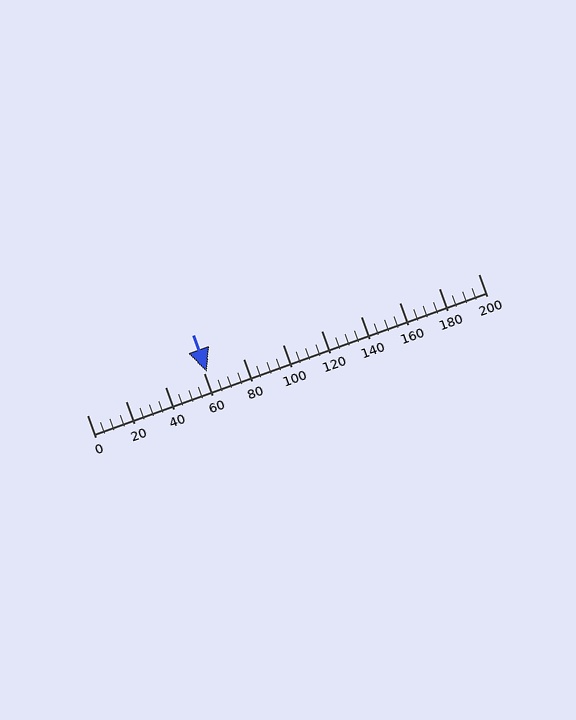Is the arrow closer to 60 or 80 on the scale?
The arrow is closer to 60.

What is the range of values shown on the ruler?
The ruler shows values from 0 to 200.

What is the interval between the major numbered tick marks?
The major tick marks are spaced 20 units apart.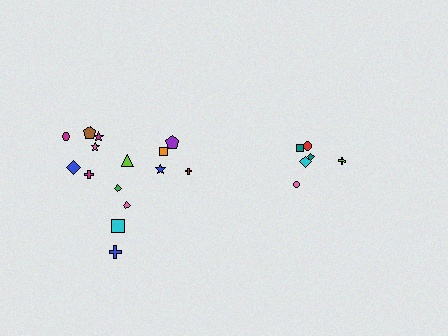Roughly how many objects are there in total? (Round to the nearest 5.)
Roughly 20 objects in total.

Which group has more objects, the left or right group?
The left group.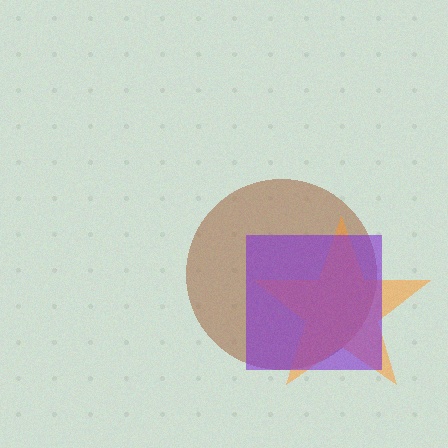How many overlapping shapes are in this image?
There are 3 overlapping shapes in the image.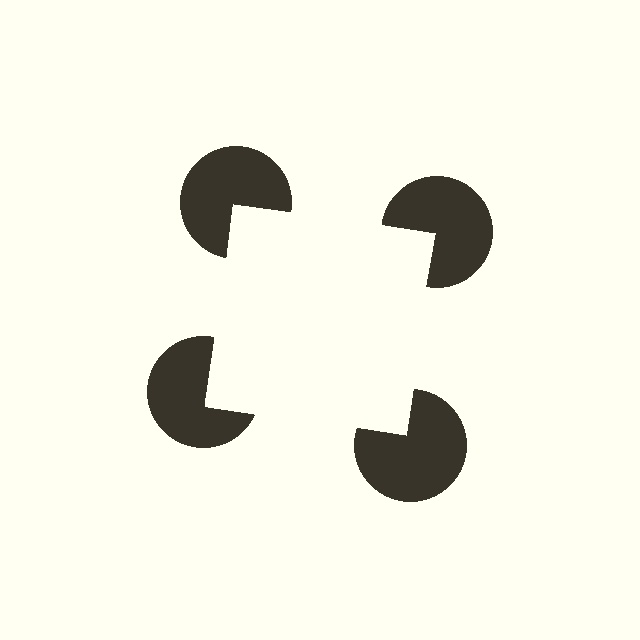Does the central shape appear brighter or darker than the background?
It typically appears slightly brighter than the background, even though no actual brightness change is drawn.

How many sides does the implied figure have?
4 sides.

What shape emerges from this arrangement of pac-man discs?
An illusory square — its edges are inferred from the aligned wedge cuts in the pac-man discs, not physically drawn.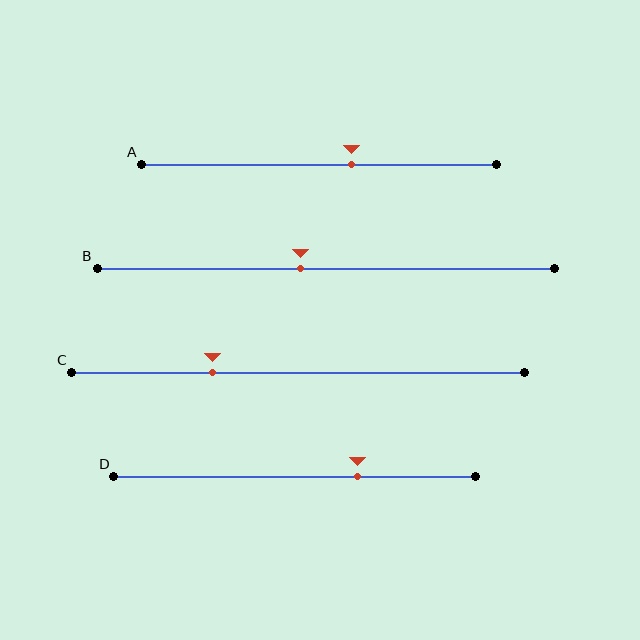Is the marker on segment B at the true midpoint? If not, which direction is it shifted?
No, the marker on segment B is shifted to the left by about 6% of the segment length.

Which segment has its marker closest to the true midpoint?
Segment B has its marker closest to the true midpoint.